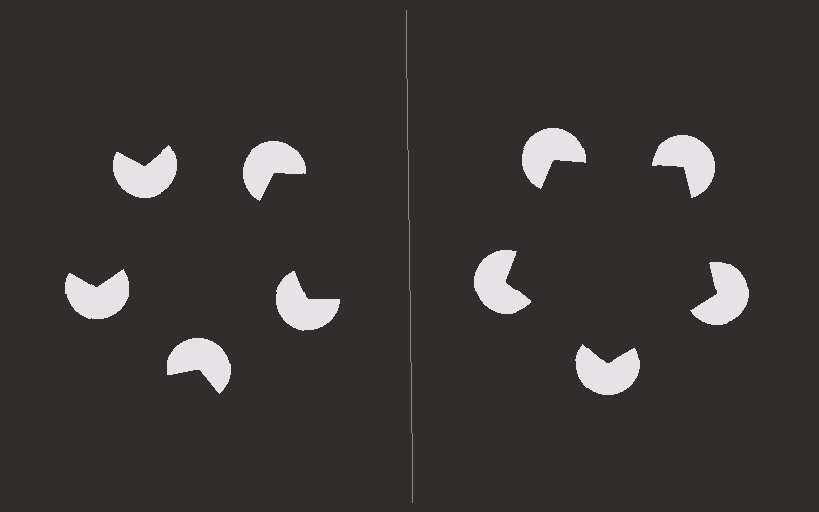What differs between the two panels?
The pac-man discs are positioned identically on both sides; only the wedge orientations differ. On the right they align to a pentagon; on the left they are misaligned.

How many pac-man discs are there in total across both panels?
10 — 5 on each side.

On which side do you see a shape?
An illusory pentagon appears on the right side. On the left side the wedge cuts are rotated, so no coherent shape forms.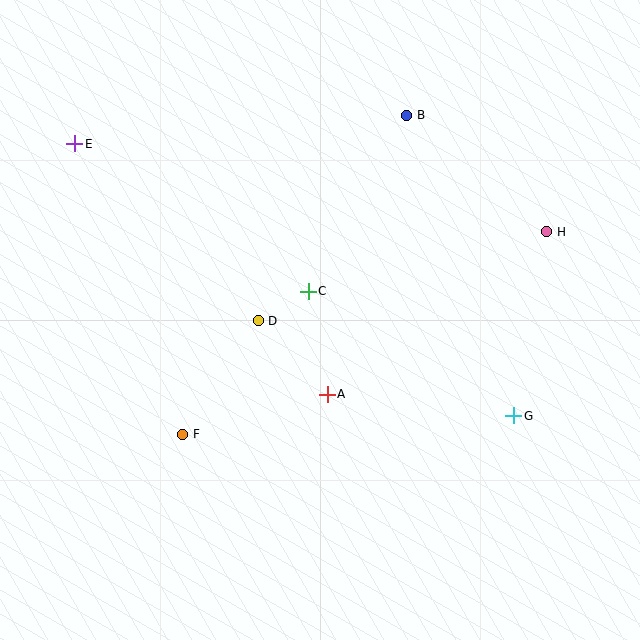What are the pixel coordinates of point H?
Point H is at (547, 232).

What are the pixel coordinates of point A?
Point A is at (327, 394).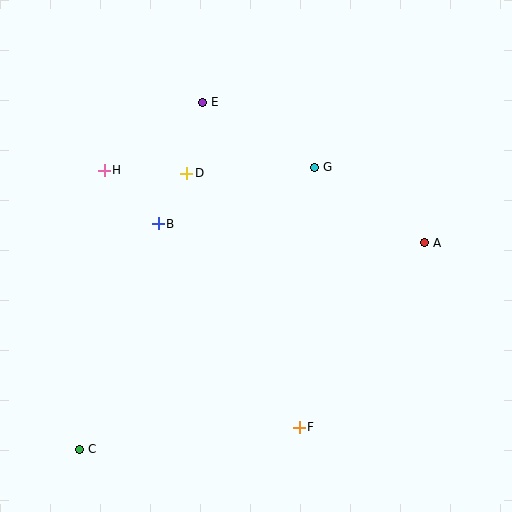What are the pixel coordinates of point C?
Point C is at (80, 449).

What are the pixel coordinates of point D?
Point D is at (187, 173).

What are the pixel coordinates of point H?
Point H is at (104, 170).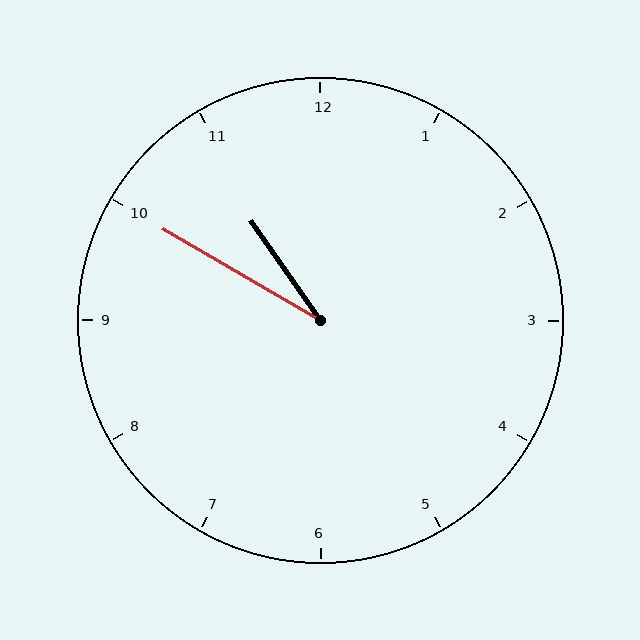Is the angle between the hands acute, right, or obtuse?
It is acute.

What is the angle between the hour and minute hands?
Approximately 25 degrees.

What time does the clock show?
10:50.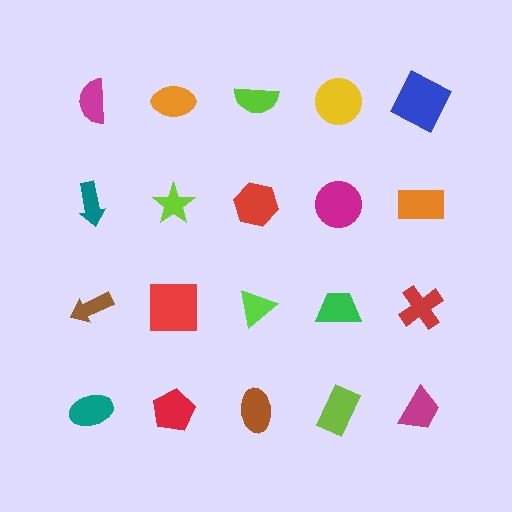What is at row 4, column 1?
A teal ellipse.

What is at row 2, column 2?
A lime star.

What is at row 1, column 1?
A magenta semicircle.